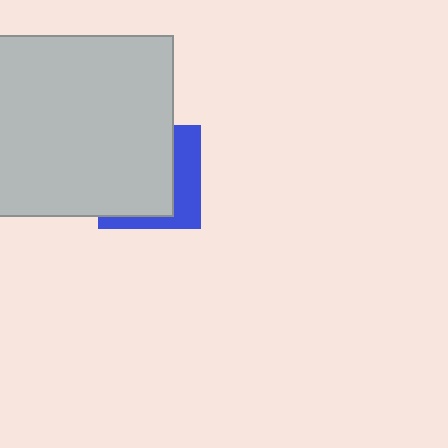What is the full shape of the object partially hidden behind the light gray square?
The partially hidden object is a blue square.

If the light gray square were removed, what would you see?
You would see the complete blue square.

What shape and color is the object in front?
The object in front is a light gray square.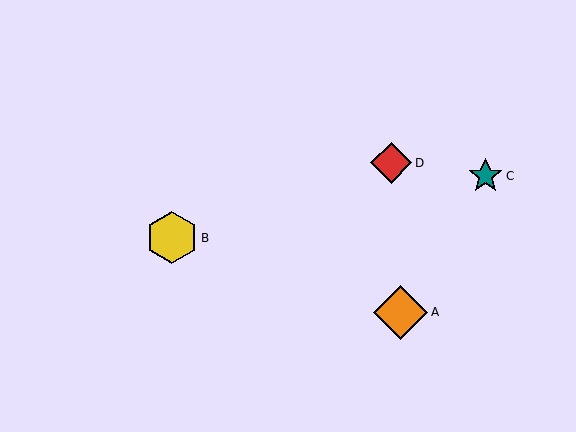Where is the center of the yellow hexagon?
The center of the yellow hexagon is at (172, 238).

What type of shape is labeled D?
Shape D is a red diamond.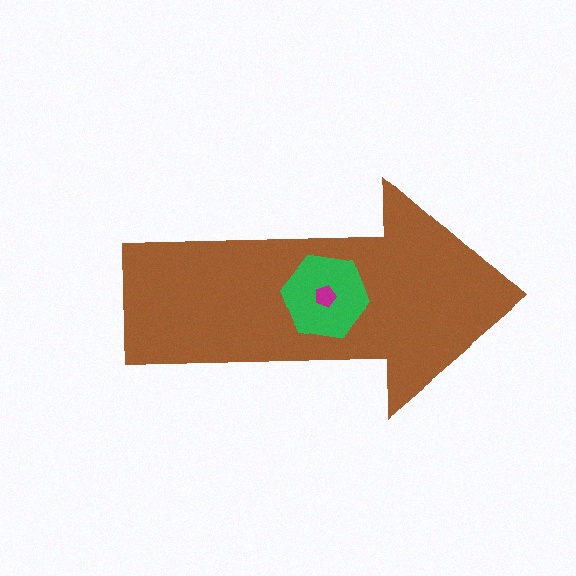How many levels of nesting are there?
3.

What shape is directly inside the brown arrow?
The green hexagon.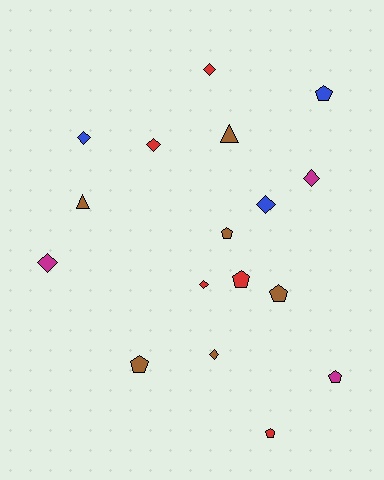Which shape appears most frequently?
Diamond, with 8 objects.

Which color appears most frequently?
Brown, with 6 objects.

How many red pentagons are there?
There are 2 red pentagons.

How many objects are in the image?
There are 17 objects.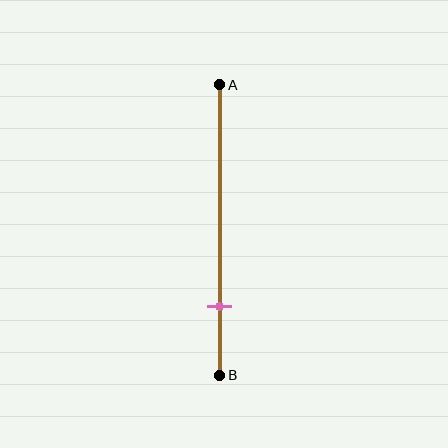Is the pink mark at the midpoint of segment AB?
No, the mark is at about 75% from A, not at the 50% midpoint.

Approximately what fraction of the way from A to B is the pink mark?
The pink mark is approximately 75% of the way from A to B.